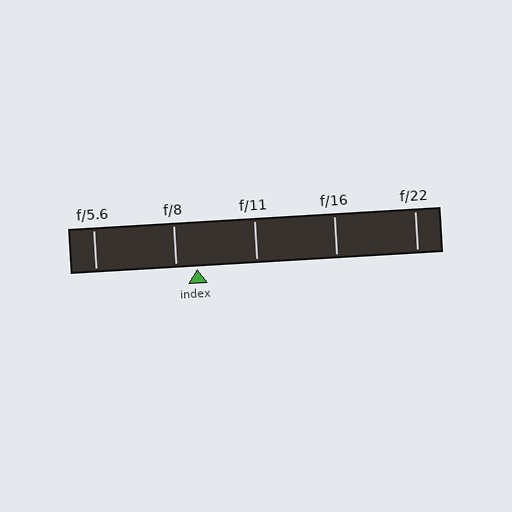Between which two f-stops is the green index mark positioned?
The index mark is between f/8 and f/11.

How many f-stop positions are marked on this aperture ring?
There are 5 f-stop positions marked.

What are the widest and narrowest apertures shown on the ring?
The widest aperture shown is f/5.6 and the narrowest is f/22.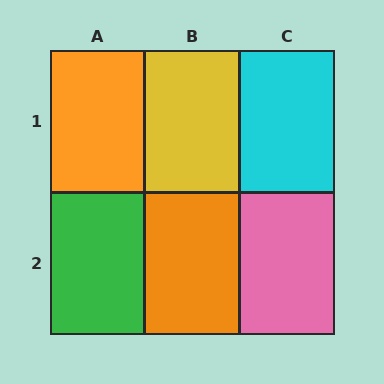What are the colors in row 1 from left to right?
Orange, yellow, cyan.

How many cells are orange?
2 cells are orange.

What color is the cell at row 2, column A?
Green.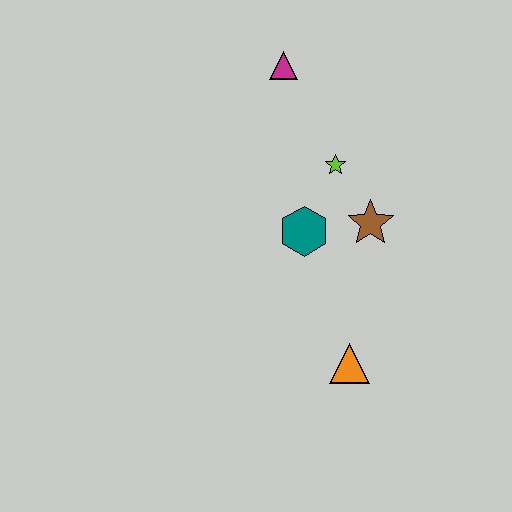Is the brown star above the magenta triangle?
No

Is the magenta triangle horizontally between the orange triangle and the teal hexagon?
No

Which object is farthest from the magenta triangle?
The orange triangle is farthest from the magenta triangle.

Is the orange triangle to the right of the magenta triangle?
Yes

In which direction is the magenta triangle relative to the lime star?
The magenta triangle is above the lime star.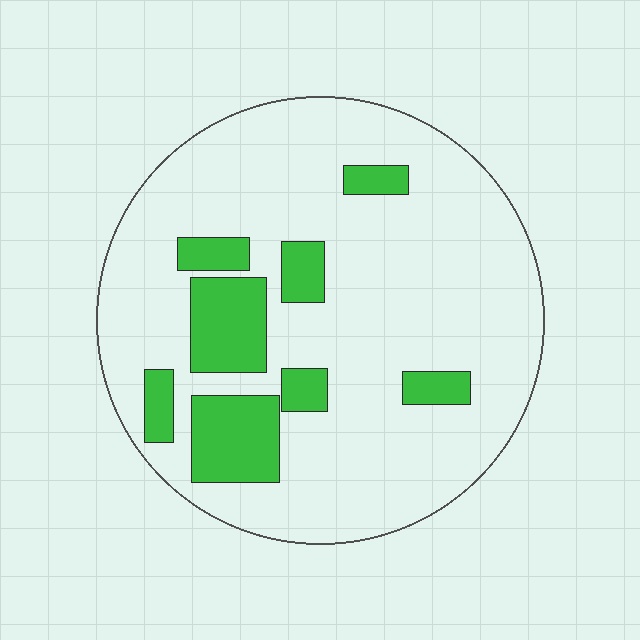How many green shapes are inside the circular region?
8.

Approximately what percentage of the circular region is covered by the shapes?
Approximately 20%.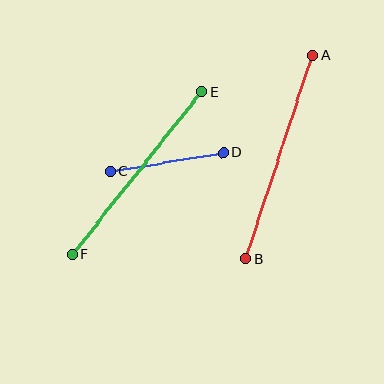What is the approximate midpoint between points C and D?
The midpoint is at approximately (167, 162) pixels.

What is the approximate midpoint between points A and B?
The midpoint is at approximately (279, 157) pixels.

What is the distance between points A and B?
The distance is approximately 214 pixels.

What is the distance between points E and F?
The distance is approximately 208 pixels.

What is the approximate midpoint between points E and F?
The midpoint is at approximately (137, 173) pixels.